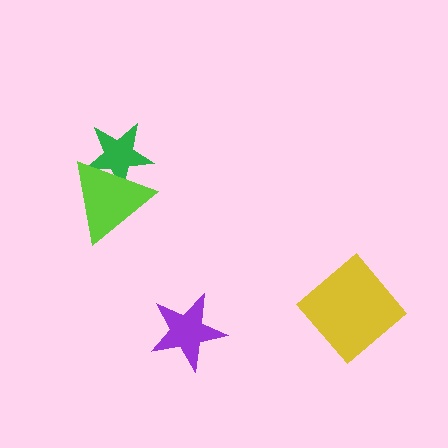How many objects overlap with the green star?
1 object overlaps with the green star.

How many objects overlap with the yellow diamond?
0 objects overlap with the yellow diamond.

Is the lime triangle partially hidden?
No, no other shape covers it.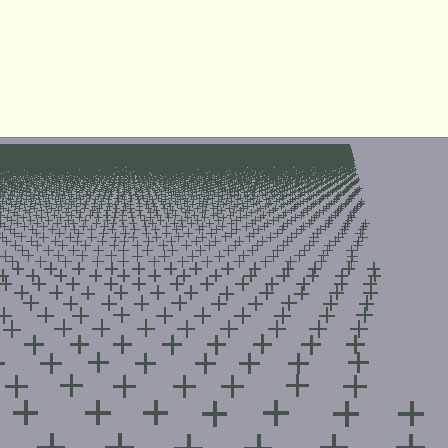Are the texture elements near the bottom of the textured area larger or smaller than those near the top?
Larger. Near the bottom, elements are closer to the viewer and appear at a bigger on-screen size.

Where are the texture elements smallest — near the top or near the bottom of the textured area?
Near the top.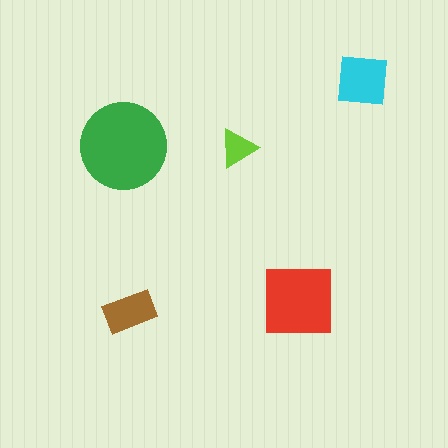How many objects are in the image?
There are 5 objects in the image.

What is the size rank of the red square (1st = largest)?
2nd.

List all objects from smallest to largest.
The lime triangle, the brown rectangle, the cyan square, the red square, the green circle.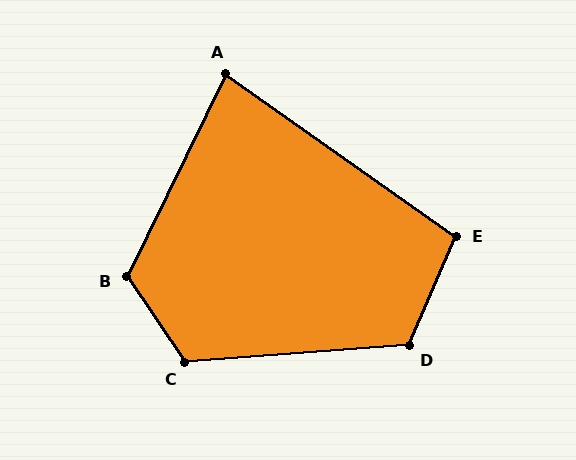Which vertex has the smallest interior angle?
A, at approximately 81 degrees.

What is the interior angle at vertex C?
Approximately 120 degrees (obtuse).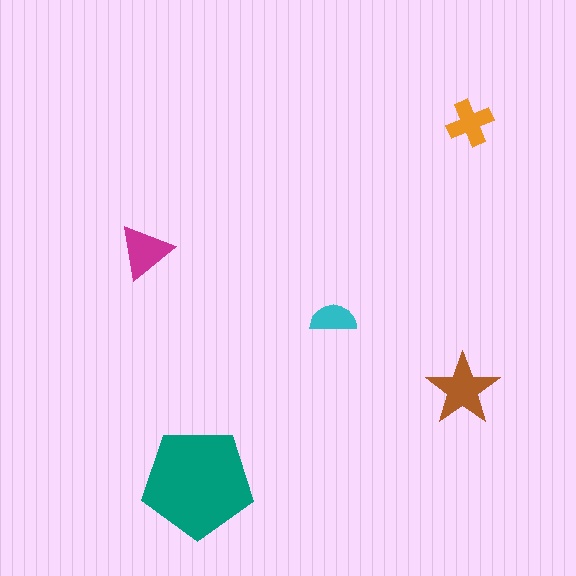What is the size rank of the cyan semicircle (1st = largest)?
5th.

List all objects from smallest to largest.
The cyan semicircle, the orange cross, the magenta triangle, the brown star, the teal pentagon.